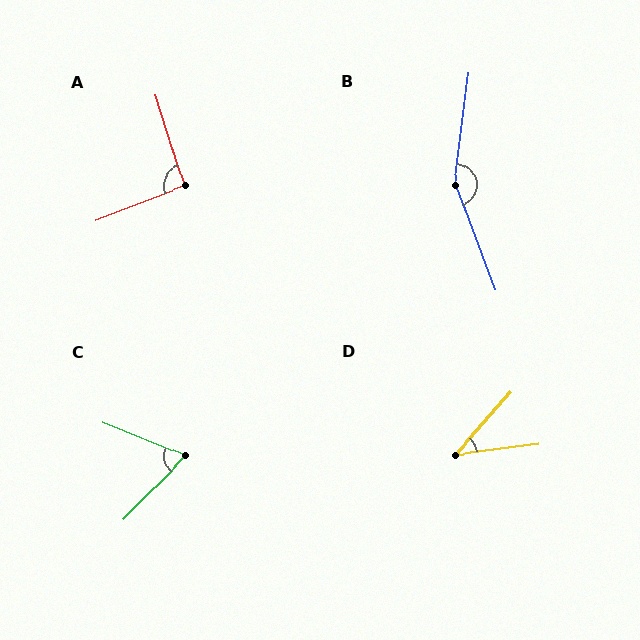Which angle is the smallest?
D, at approximately 41 degrees.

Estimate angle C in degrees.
Approximately 67 degrees.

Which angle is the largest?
B, at approximately 152 degrees.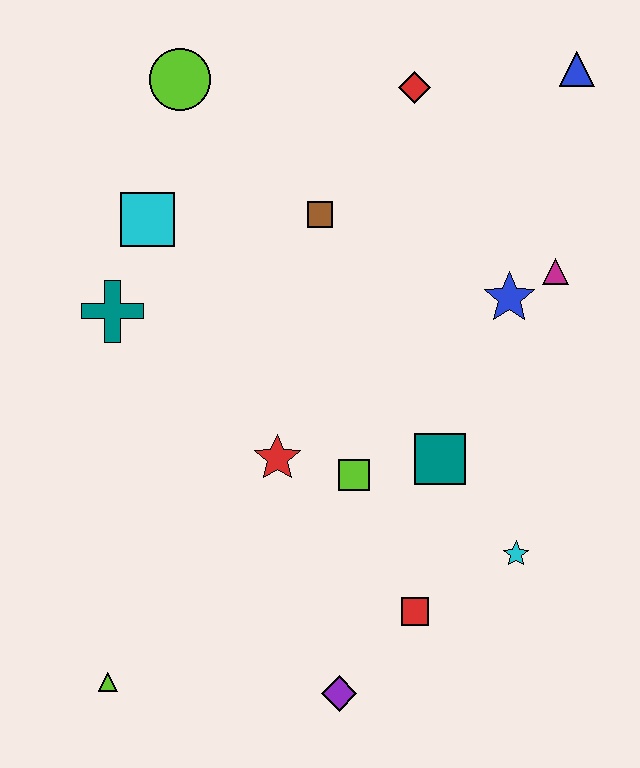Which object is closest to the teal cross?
The cyan square is closest to the teal cross.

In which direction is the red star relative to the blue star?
The red star is to the left of the blue star.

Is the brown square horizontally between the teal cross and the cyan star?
Yes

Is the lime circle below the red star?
No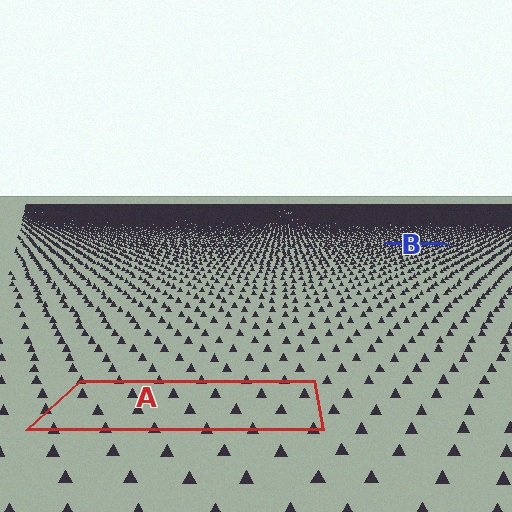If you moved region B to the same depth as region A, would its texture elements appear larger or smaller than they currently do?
They would appear larger. At a closer depth, the same texture elements are projected at a bigger on-screen size.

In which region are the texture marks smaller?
The texture marks are smaller in region B, because it is farther away.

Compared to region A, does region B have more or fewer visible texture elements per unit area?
Region B has more texture elements per unit area — they are packed more densely because it is farther away.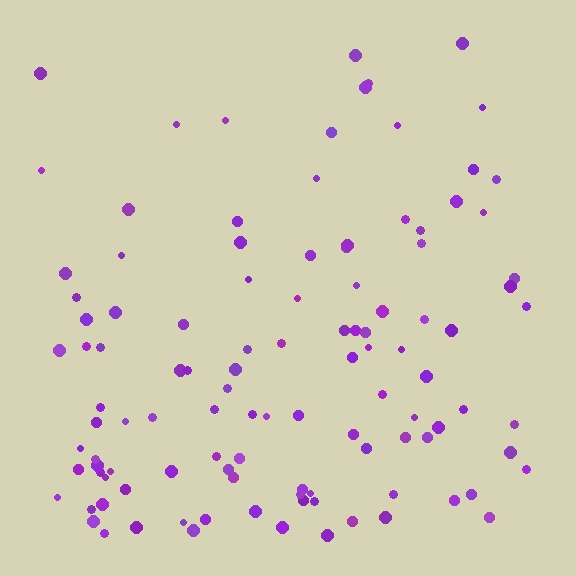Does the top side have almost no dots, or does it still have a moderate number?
Still a moderate number, just noticeably fewer than the bottom.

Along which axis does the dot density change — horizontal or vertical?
Vertical.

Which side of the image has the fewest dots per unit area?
The top.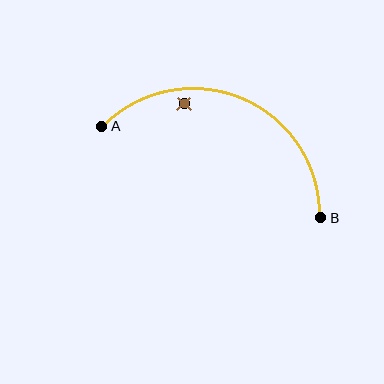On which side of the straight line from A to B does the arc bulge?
The arc bulges above the straight line connecting A and B.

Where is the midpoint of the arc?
The arc midpoint is the point on the curve farthest from the straight line joining A and B. It sits above that line.